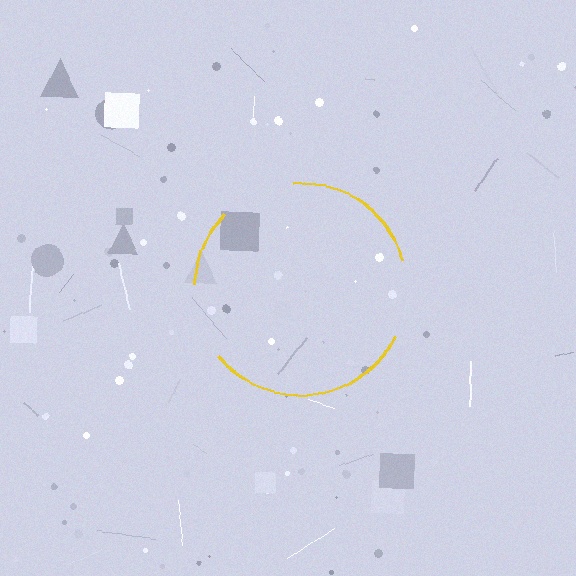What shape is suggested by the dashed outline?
The dashed outline suggests a circle.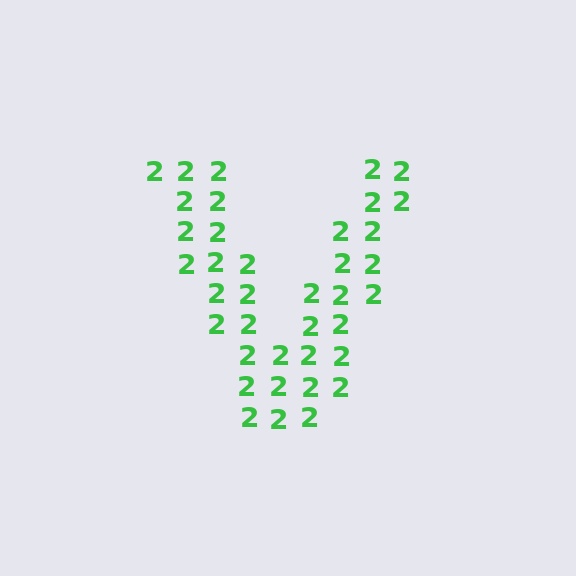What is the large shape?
The large shape is the letter V.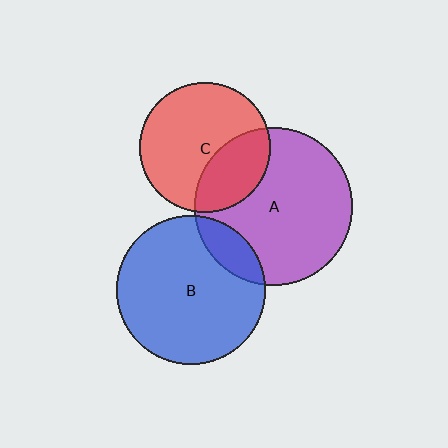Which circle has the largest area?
Circle A (purple).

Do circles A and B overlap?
Yes.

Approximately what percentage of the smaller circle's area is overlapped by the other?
Approximately 15%.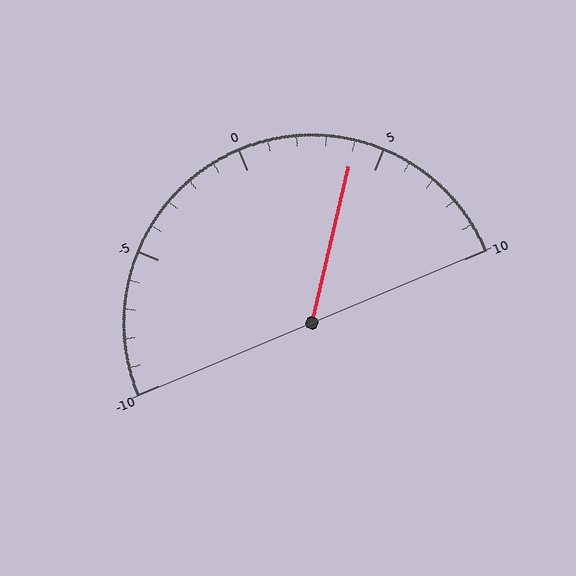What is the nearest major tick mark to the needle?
The nearest major tick mark is 5.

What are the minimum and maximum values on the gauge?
The gauge ranges from -10 to 10.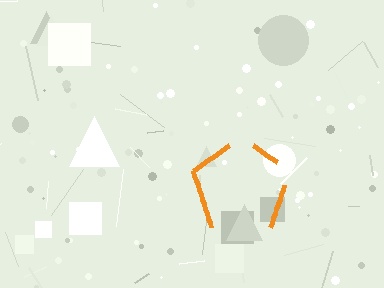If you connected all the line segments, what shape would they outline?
They would outline a pentagon.